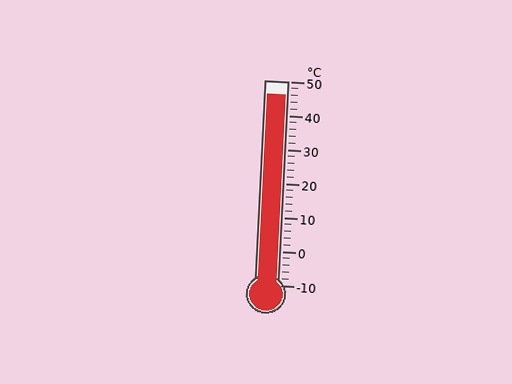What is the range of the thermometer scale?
The thermometer scale ranges from -10°C to 50°C.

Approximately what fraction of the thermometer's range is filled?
The thermometer is filled to approximately 95% of its range.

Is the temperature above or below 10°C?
The temperature is above 10°C.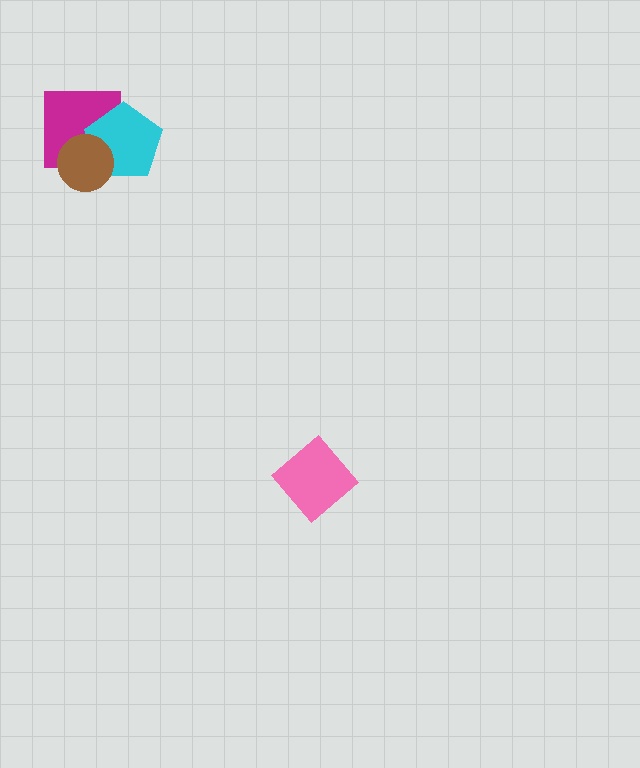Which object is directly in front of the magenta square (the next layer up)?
The cyan pentagon is directly in front of the magenta square.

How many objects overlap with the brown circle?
2 objects overlap with the brown circle.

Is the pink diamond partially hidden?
No, no other shape covers it.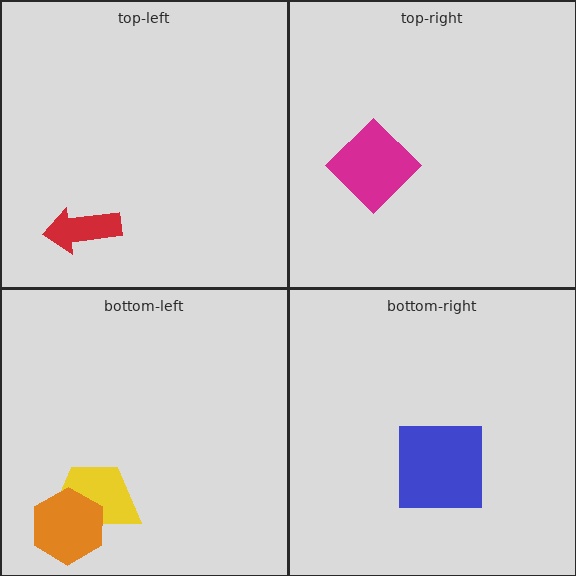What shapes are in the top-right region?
The magenta diamond.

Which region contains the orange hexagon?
The bottom-left region.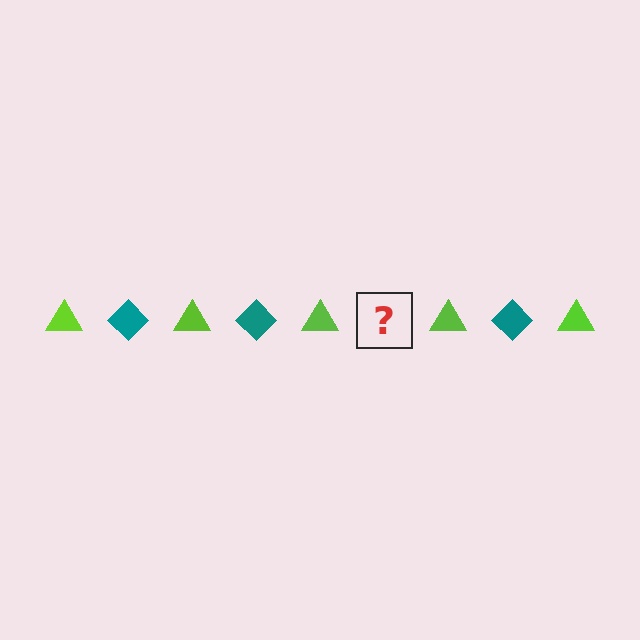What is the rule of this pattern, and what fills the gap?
The rule is that the pattern alternates between lime triangle and teal diamond. The gap should be filled with a teal diamond.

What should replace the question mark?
The question mark should be replaced with a teal diamond.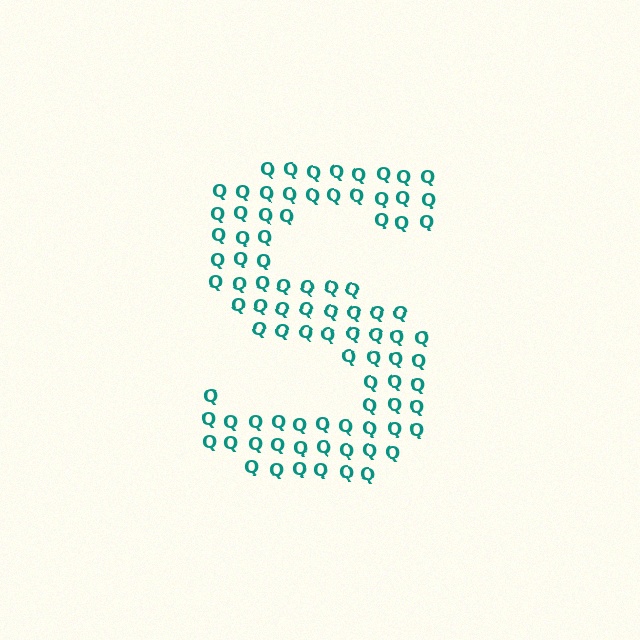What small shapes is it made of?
It is made of small letter Q's.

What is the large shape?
The large shape is the letter S.